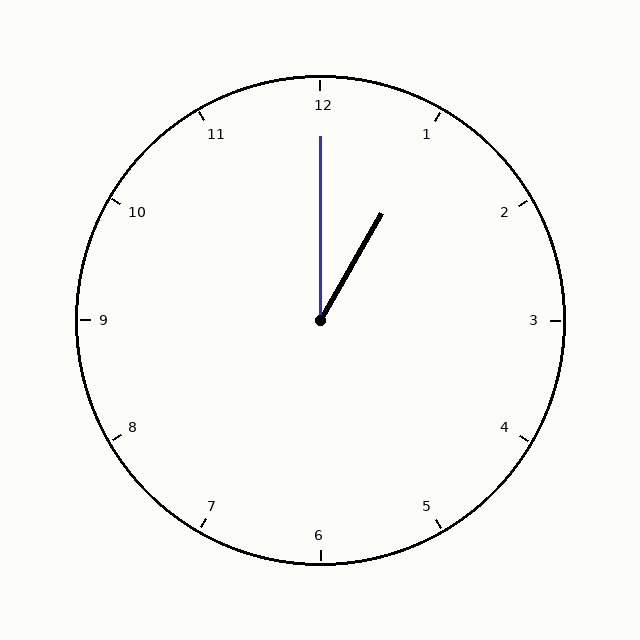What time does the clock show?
1:00.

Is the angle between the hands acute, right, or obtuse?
It is acute.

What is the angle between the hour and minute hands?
Approximately 30 degrees.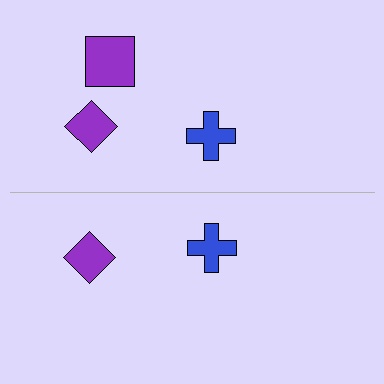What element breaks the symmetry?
A purple square is missing from the bottom side.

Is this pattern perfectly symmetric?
No, the pattern is not perfectly symmetric. A purple square is missing from the bottom side.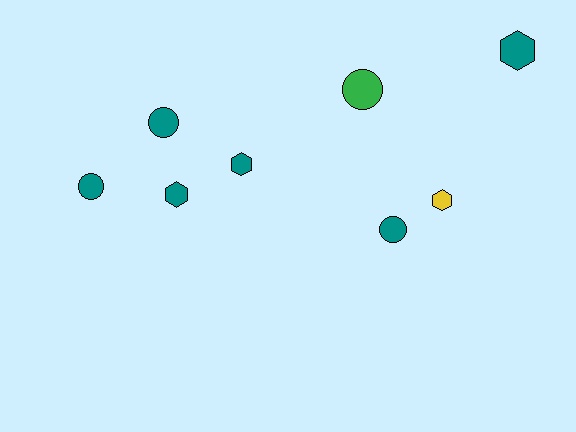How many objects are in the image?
There are 8 objects.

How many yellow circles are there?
There are no yellow circles.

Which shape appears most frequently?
Hexagon, with 4 objects.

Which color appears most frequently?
Teal, with 6 objects.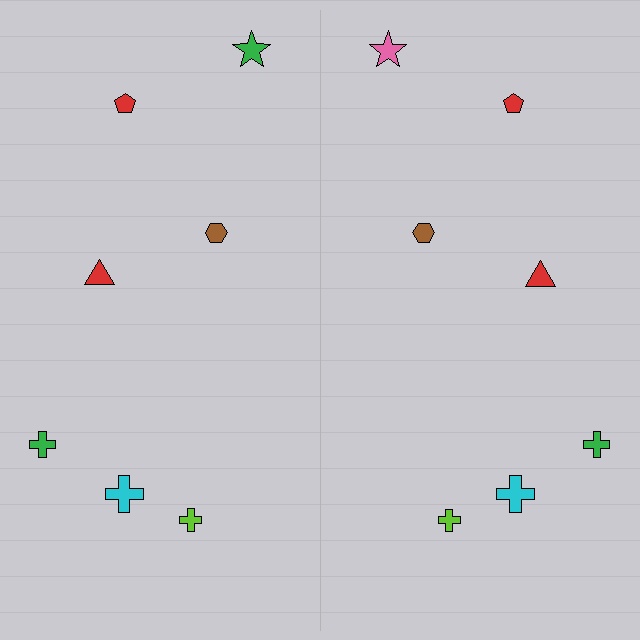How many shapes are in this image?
There are 14 shapes in this image.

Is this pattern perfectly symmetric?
No, the pattern is not perfectly symmetric. The pink star on the right side breaks the symmetry — its mirror counterpart is green.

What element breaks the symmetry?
The pink star on the right side breaks the symmetry — its mirror counterpart is green.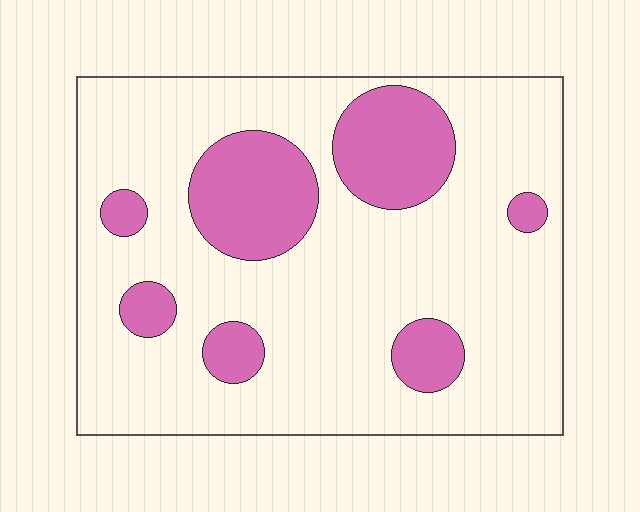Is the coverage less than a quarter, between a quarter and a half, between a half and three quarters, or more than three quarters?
Less than a quarter.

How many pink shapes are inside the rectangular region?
7.